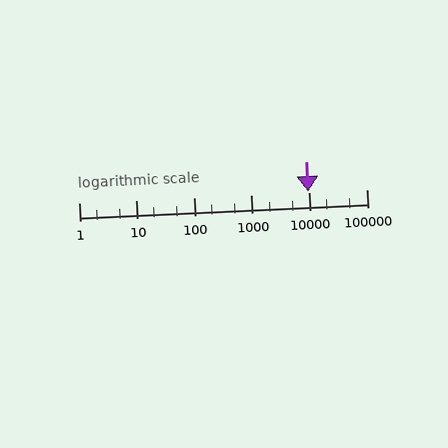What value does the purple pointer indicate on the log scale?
The pointer indicates approximately 9800.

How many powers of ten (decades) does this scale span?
The scale spans 5 decades, from 1 to 100000.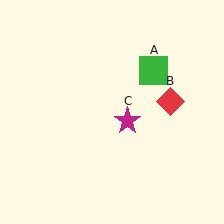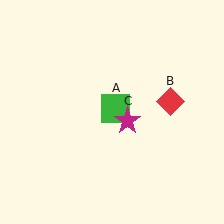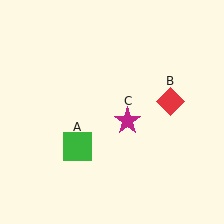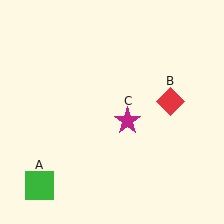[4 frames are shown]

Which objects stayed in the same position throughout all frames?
Red diamond (object B) and magenta star (object C) remained stationary.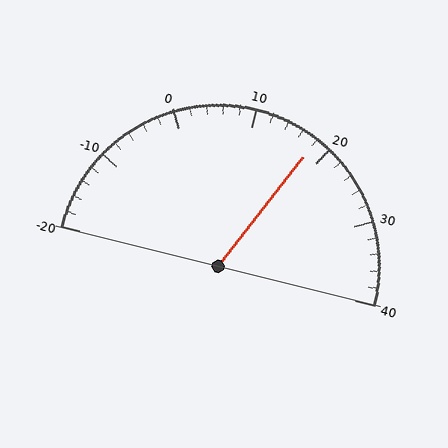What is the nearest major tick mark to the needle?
The nearest major tick mark is 20.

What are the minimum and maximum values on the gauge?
The gauge ranges from -20 to 40.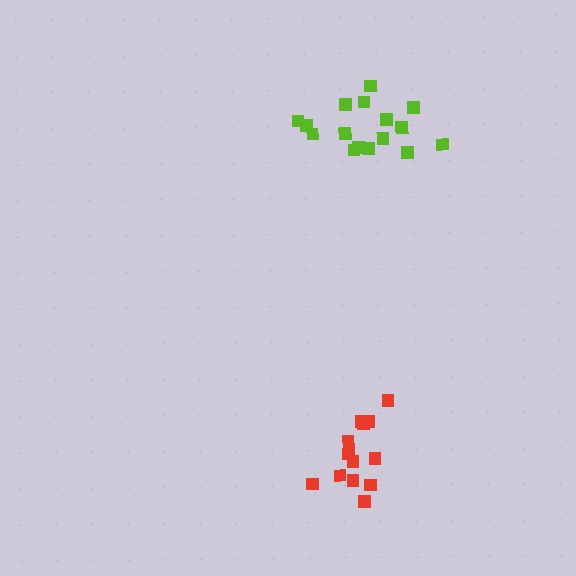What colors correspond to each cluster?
The clusters are colored: lime, red.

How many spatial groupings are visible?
There are 2 spatial groupings.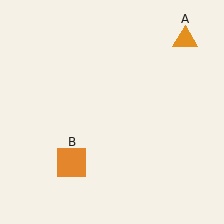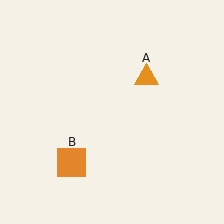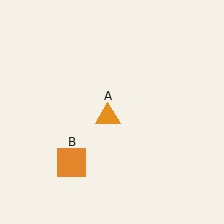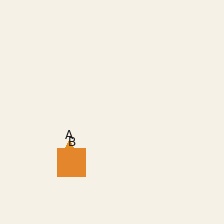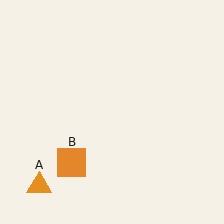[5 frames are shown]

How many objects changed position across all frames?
1 object changed position: orange triangle (object A).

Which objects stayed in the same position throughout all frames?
Orange square (object B) remained stationary.